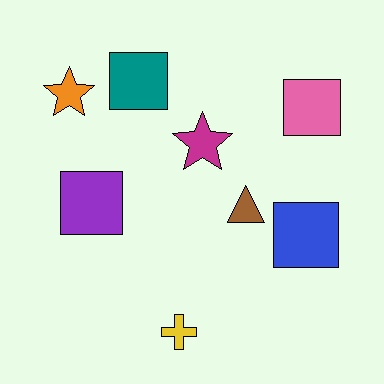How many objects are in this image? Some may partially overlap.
There are 8 objects.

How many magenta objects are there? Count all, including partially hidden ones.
There is 1 magenta object.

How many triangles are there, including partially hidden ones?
There is 1 triangle.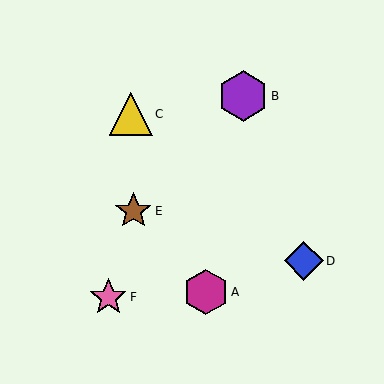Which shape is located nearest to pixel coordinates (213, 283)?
The magenta hexagon (labeled A) at (206, 292) is nearest to that location.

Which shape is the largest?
The purple hexagon (labeled B) is the largest.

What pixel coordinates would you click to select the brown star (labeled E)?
Click at (133, 211) to select the brown star E.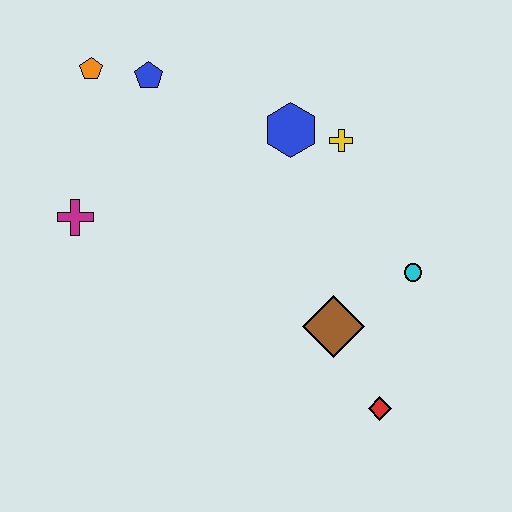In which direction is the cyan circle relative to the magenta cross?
The cyan circle is to the right of the magenta cross.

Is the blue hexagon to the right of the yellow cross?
No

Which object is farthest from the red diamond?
The orange pentagon is farthest from the red diamond.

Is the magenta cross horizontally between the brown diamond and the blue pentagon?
No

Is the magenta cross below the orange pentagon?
Yes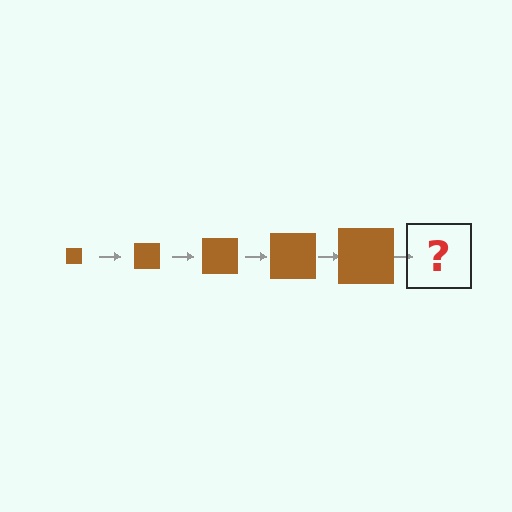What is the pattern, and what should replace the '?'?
The pattern is that the square gets progressively larger each step. The '?' should be a brown square, larger than the previous one.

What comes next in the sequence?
The next element should be a brown square, larger than the previous one.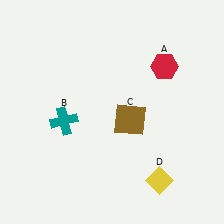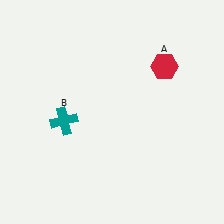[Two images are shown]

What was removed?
The brown square (C), the yellow diamond (D) were removed in Image 2.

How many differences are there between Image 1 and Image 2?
There are 2 differences between the two images.